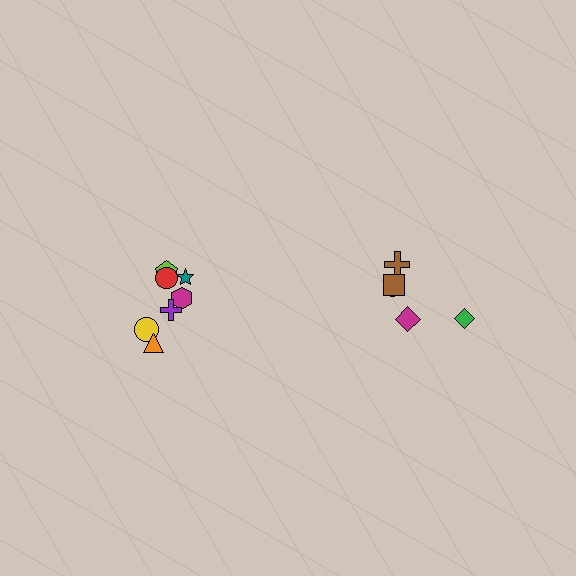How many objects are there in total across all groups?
There are 12 objects.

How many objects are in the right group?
There are 5 objects.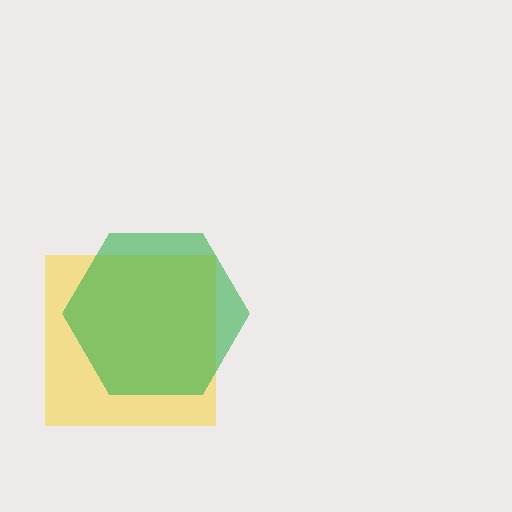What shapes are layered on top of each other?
The layered shapes are: a yellow square, a green hexagon.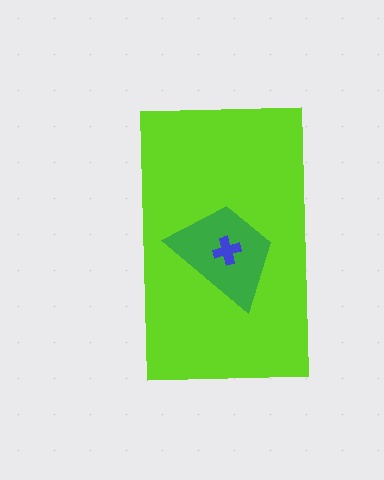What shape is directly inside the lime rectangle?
The green trapezoid.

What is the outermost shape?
The lime rectangle.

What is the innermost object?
The blue cross.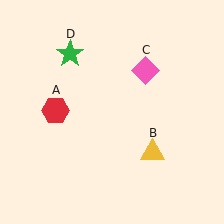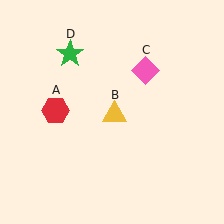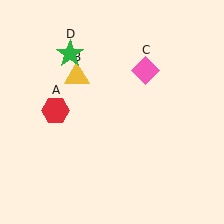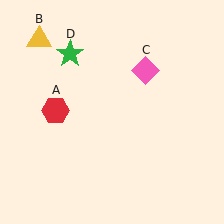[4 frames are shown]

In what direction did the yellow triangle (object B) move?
The yellow triangle (object B) moved up and to the left.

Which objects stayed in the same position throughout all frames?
Red hexagon (object A) and pink diamond (object C) and green star (object D) remained stationary.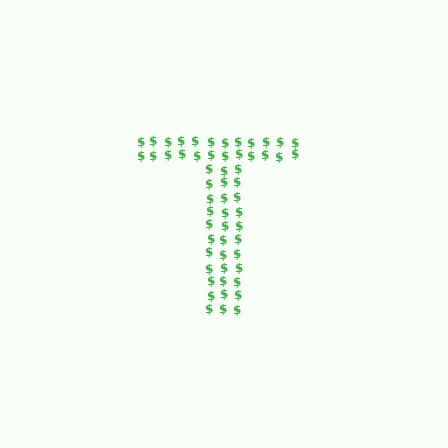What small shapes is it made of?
It is made of small dollar signs.